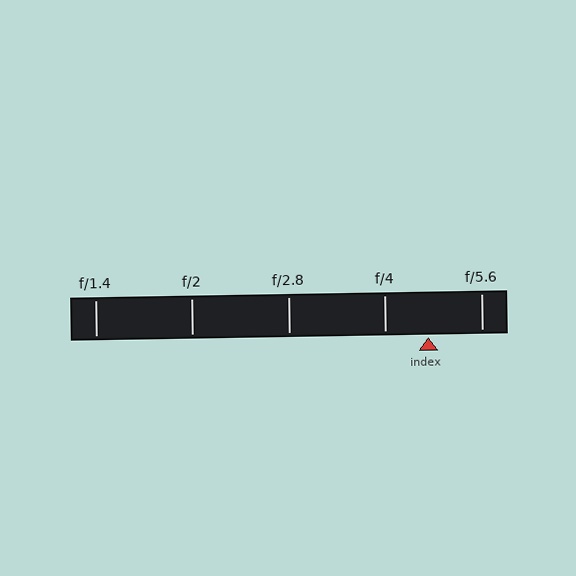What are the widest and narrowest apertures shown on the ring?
The widest aperture shown is f/1.4 and the narrowest is f/5.6.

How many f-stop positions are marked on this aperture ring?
There are 5 f-stop positions marked.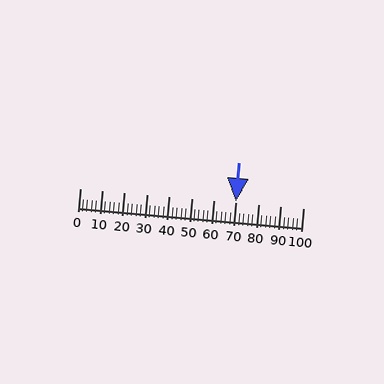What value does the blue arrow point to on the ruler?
The blue arrow points to approximately 70.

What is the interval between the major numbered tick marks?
The major tick marks are spaced 10 units apart.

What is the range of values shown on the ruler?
The ruler shows values from 0 to 100.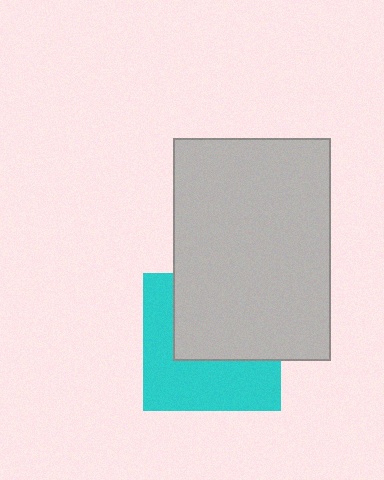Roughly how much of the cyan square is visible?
About half of it is visible (roughly 50%).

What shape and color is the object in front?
The object in front is a light gray rectangle.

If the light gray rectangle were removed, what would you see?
You would see the complete cyan square.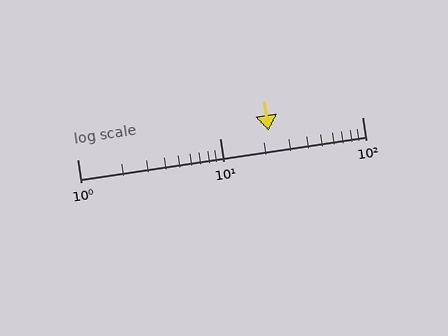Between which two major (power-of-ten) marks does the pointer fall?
The pointer is between 10 and 100.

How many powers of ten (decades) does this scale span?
The scale spans 2 decades, from 1 to 100.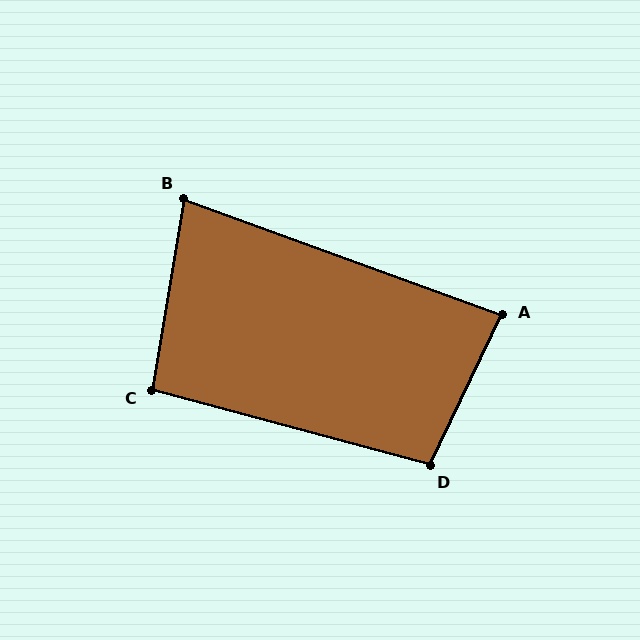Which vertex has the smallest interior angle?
B, at approximately 80 degrees.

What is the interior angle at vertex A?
Approximately 84 degrees (acute).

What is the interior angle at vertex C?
Approximately 96 degrees (obtuse).